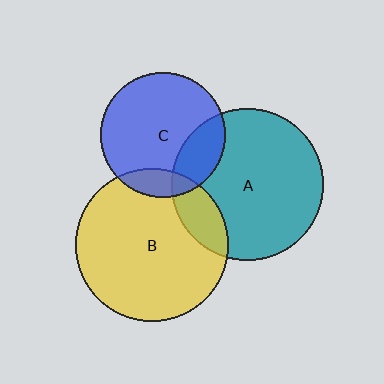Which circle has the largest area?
Circle B (yellow).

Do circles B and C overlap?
Yes.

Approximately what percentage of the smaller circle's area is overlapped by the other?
Approximately 15%.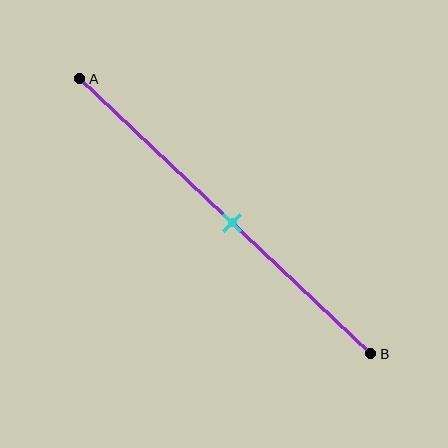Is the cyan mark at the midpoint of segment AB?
Yes, the mark is approximately at the midpoint.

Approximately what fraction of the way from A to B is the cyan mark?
The cyan mark is approximately 50% of the way from A to B.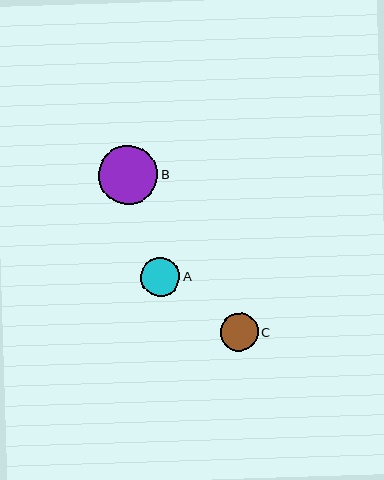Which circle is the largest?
Circle B is the largest with a size of approximately 59 pixels.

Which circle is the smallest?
Circle C is the smallest with a size of approximately 38 pixels.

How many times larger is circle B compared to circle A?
Circle B is approximately 1.5 times the size of circle A.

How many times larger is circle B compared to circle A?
Circle B is approximately 1.5 times the size of circle A.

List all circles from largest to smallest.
From largest to smallest: B, A, C.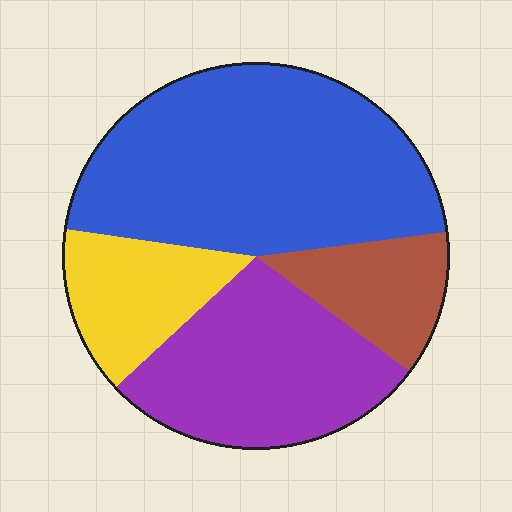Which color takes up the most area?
Blue, at roughly 45%.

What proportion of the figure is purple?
Purple takes up about one quarter (1/4) of the figure.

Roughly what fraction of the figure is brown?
Brown covers 12% of the figure.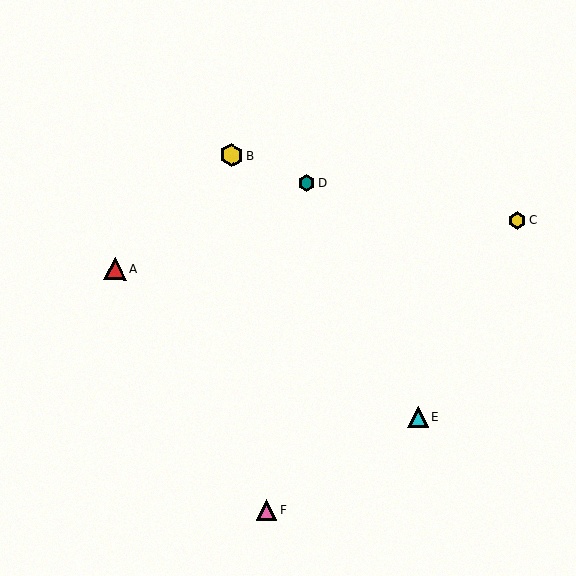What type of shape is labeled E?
Shape E is a cyan triangle.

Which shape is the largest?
The yellow hexagon (labeled B) is the largest.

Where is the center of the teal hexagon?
The center of the teal hexagon is at (307, 183).